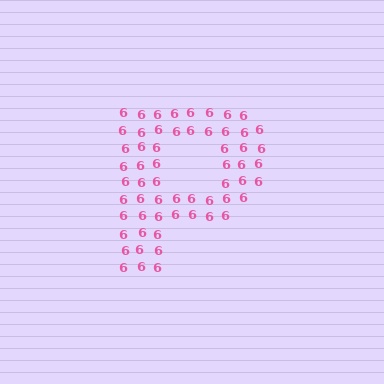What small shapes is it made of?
It is made of small digit 6's.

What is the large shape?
The large shape is the letter P.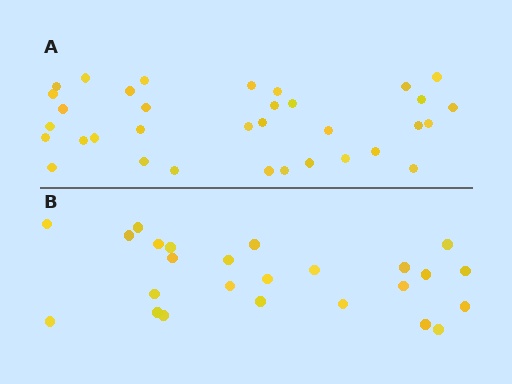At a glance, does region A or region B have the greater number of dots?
Region A (the top region) has more dots.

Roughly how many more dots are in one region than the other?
Region A has roughly 8 or so more dots than region B.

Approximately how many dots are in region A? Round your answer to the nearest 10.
About 30 dots. (The exact count is 34, which rounds to 30.)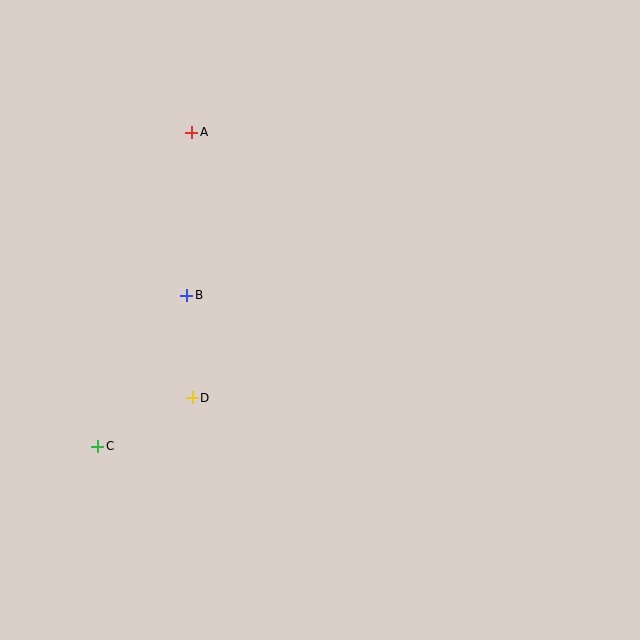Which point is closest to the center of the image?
Point B at (187, 295) is closest to the center.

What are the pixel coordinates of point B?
Point B is at (187, 295).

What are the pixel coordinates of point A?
Point A is at (192, 132).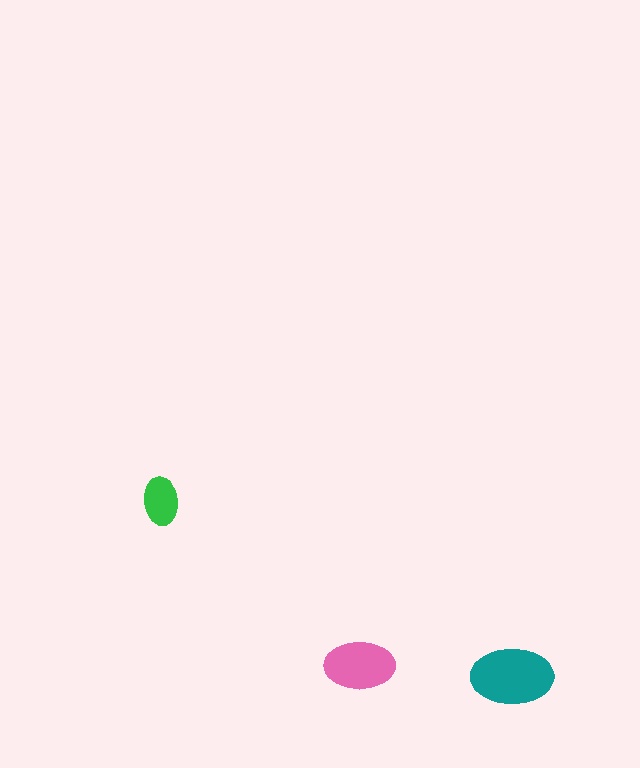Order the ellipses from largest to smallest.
the teal one, the pink one, the green one.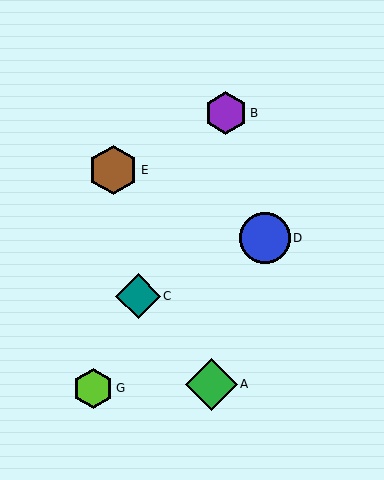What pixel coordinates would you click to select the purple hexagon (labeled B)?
Click at (226, 113) to select the purple hexagon B.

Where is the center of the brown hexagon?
The center of the brown hexagon is at (113, 170).